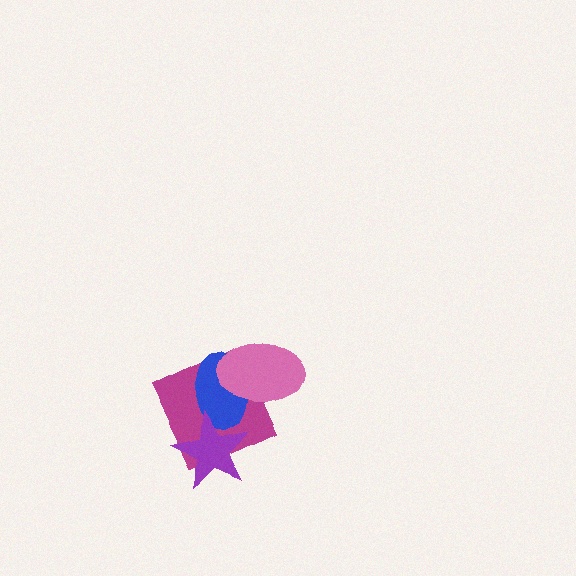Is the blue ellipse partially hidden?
Yes, it is partially covered by another shape.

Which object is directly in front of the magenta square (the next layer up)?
The blue ellipse is directly in front of the magenta square.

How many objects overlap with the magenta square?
3 objects overlap with the magenta square.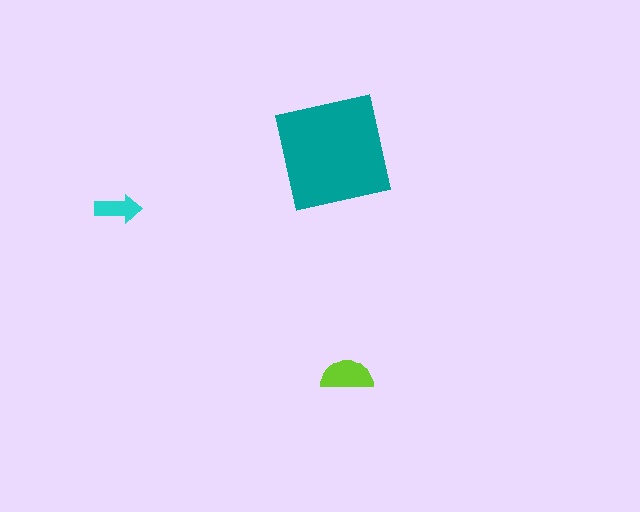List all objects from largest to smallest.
The teal square, the lime semicircle, the cyan arrow.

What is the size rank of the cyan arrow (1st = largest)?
3rd.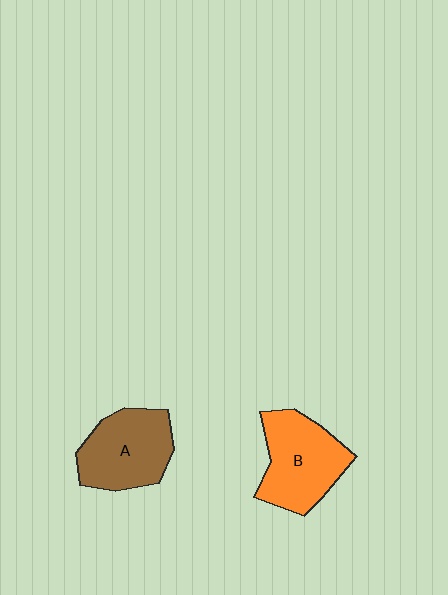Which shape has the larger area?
Shape B (orange).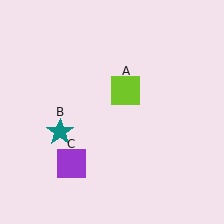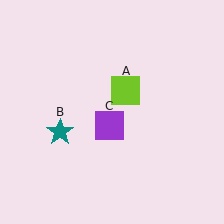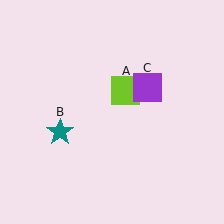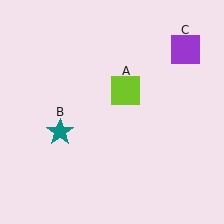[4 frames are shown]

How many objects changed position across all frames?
1 object changed position: purple square (object C).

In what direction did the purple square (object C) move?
The purple square (object C) moved up and to the right.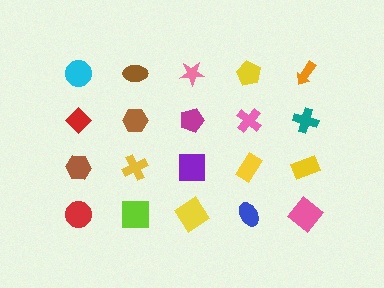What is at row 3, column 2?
A yellow cross.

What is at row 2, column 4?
A pink cross.